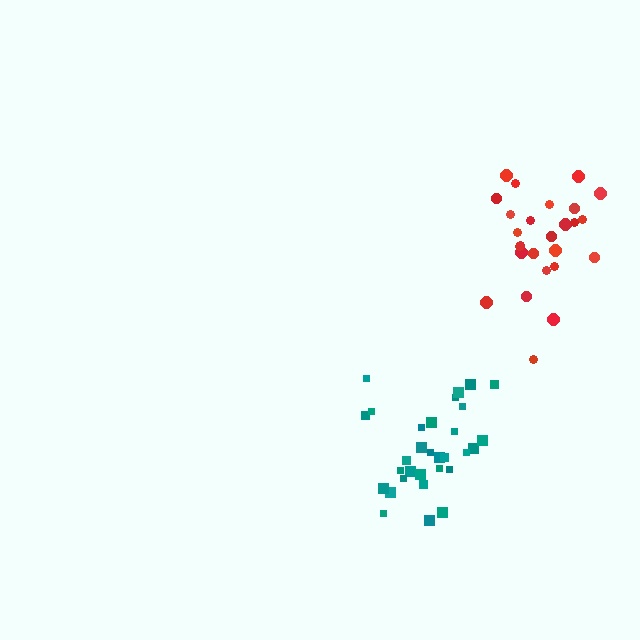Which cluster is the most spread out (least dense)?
Red.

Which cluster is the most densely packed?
Teal.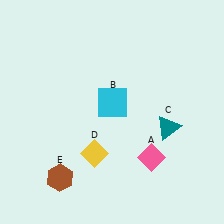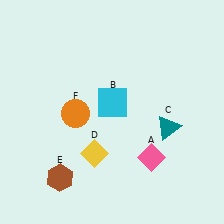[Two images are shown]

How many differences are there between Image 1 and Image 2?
There is 1 difference between the two images.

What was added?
An orange circle (F) was added in Image 2.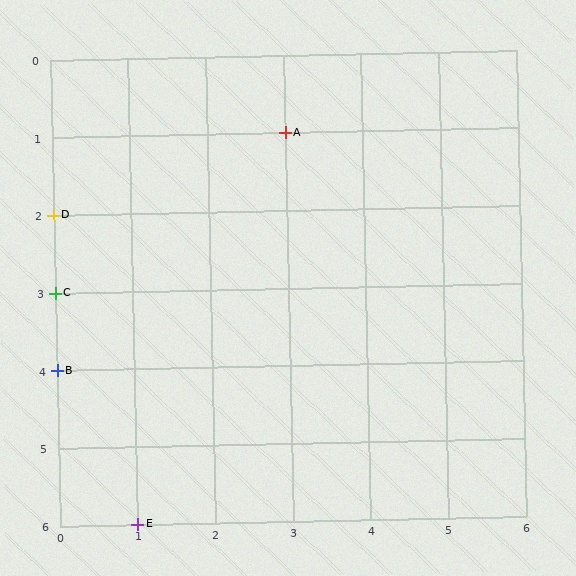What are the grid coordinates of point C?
Point C is at grid coordinates (0, 3).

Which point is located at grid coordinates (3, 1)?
Point A is at (3, 1).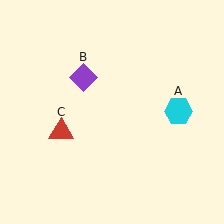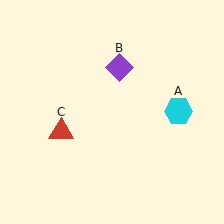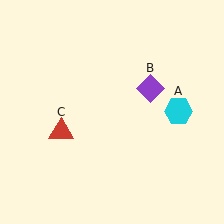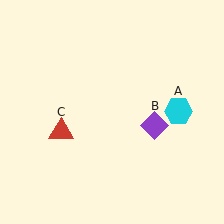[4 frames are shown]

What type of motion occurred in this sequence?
The purple diamond (object B) rotated clockwise around the center of the scene.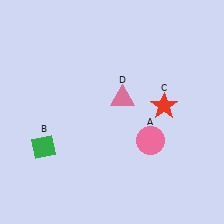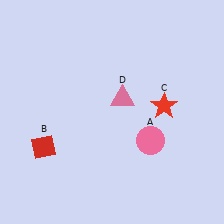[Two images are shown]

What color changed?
The diamond (B) changed from green in Image 1 to red in Image 2.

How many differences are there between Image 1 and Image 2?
There is 1 difference between the two images.